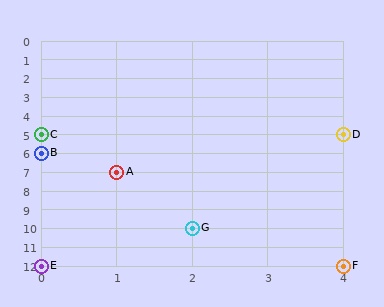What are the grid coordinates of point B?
Point B is at grid coordinates (0, 6).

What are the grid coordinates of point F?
Point F is at grid coordinates (4, 12).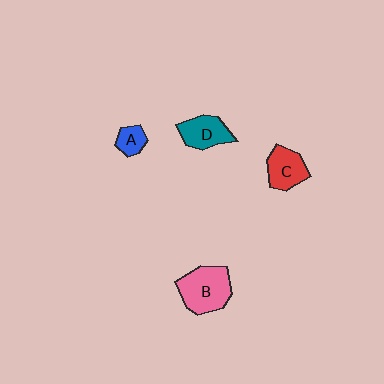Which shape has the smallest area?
Shape A (blue).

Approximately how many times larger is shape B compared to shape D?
Approximately 1.5 times.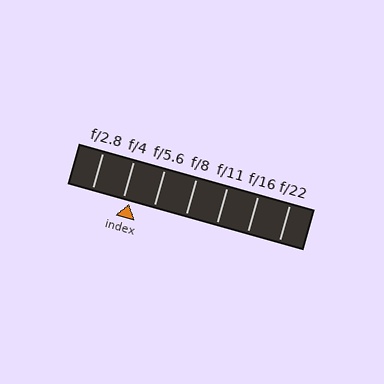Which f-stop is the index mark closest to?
The index mark is closest to f/4.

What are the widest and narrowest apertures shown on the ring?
The widest aperture shown is f/2.8 and the narrowest is f/22.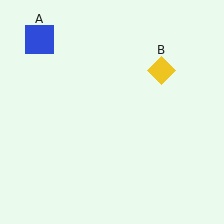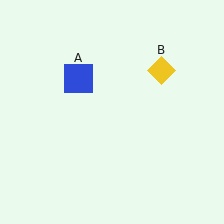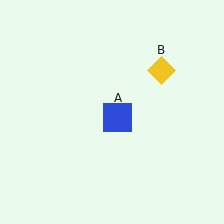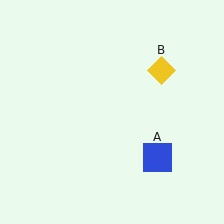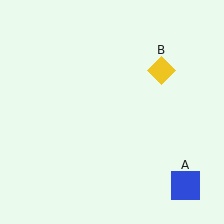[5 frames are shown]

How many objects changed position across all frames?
1 object changed position: blue square (object A).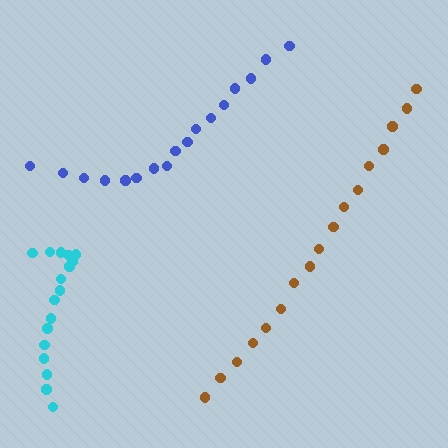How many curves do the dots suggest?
There are 3 distinct paths.